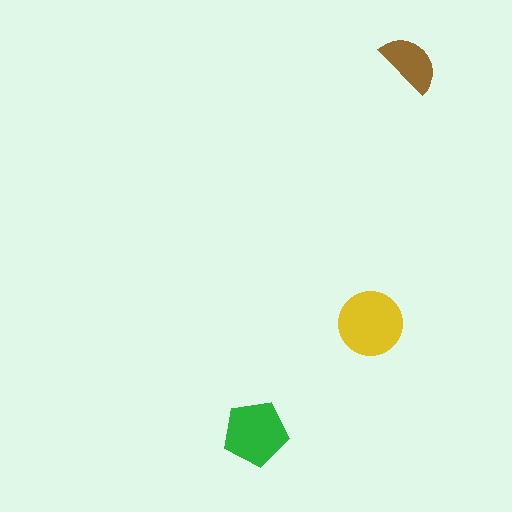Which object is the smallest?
The brown semicircle.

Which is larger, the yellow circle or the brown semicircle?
The yellow circle.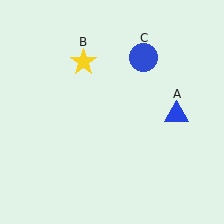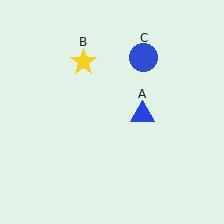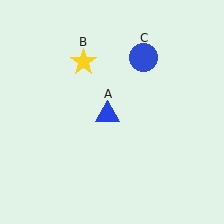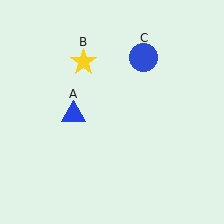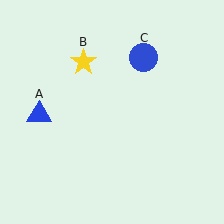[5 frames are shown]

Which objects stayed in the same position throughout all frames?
Yellow star (object B) and blue circle (object C) remained stationary.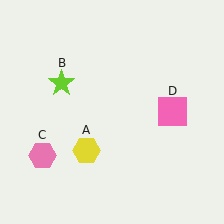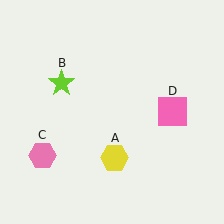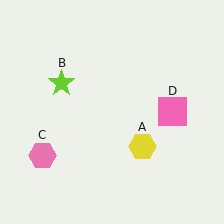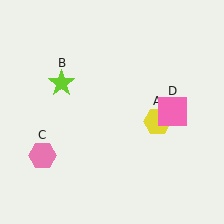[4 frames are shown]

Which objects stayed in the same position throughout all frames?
Lime star (object B) and pink hexagon (object C) and pink square (object D) remained stationary.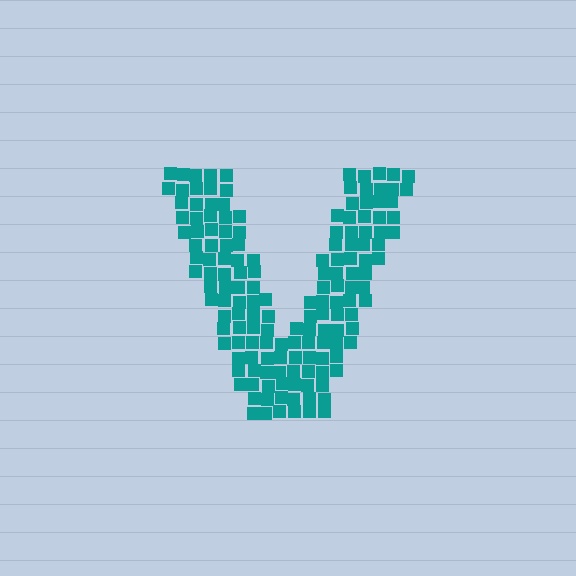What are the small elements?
The small elements are squares.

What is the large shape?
The large shape is the letter V.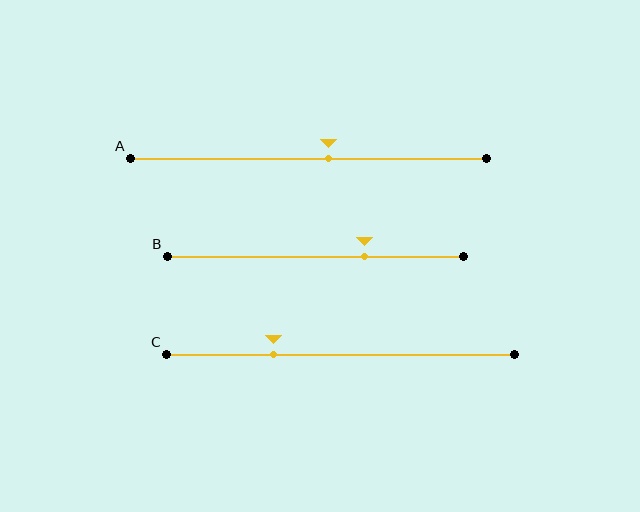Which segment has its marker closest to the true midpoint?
Segment A has its marker closest to the true midpoint.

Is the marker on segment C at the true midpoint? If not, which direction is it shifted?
No, the marker on segment C is shifted to the left by about 19% of the segment length.